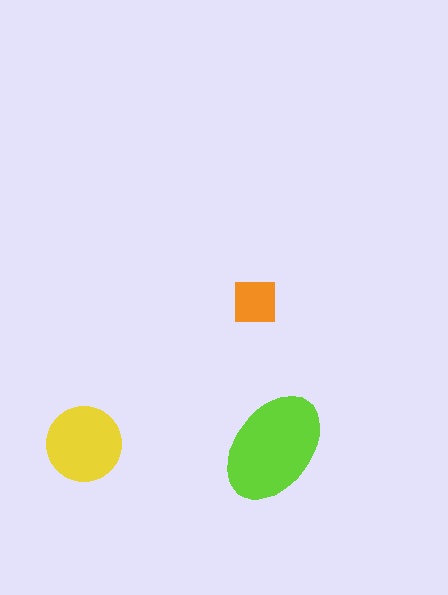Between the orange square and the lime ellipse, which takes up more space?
The lime ellipse.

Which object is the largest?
The lime ellipse.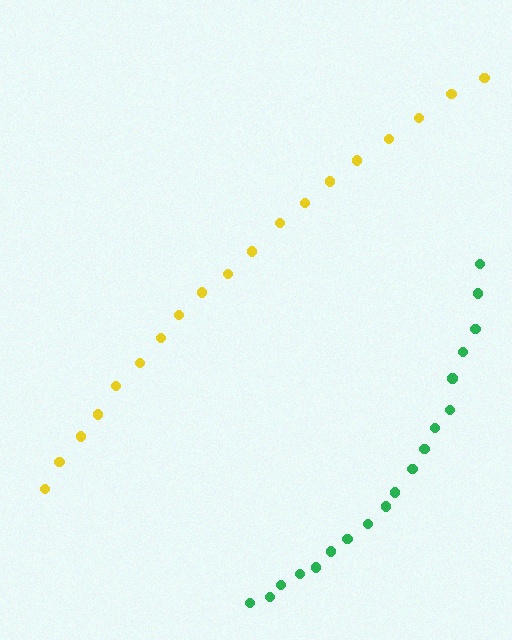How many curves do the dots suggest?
There are 2 distinct paths.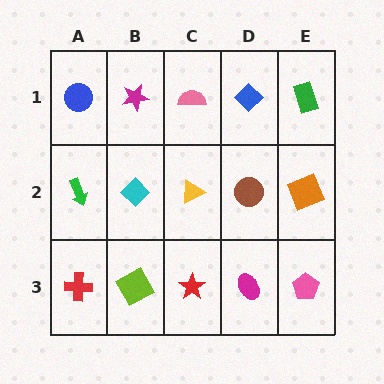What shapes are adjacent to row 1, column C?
A yellow triangle (row 2, column C), a magenta star (row 1, column B), a blue diamond (row 1, column D).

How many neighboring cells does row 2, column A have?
3.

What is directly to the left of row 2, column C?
A cyan diamond.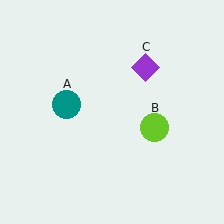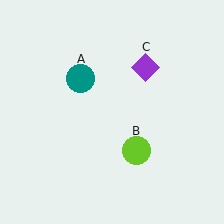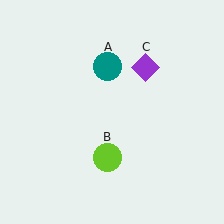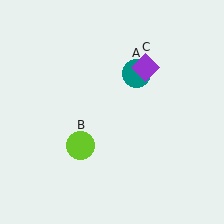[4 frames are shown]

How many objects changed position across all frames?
2 objects changed position: teal circle (object A), lime circle (object B).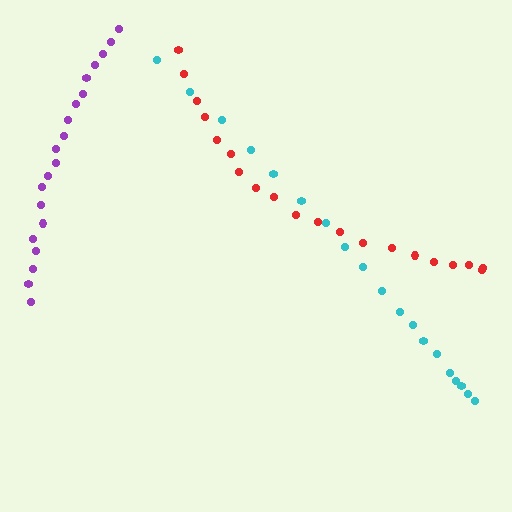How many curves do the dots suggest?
There are 3 distinct paths.